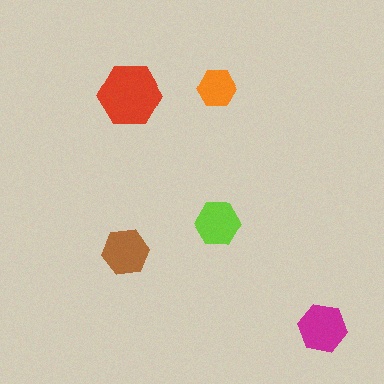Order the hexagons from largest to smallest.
the red one, the magenta one, the brown one, the lime one, the orange one.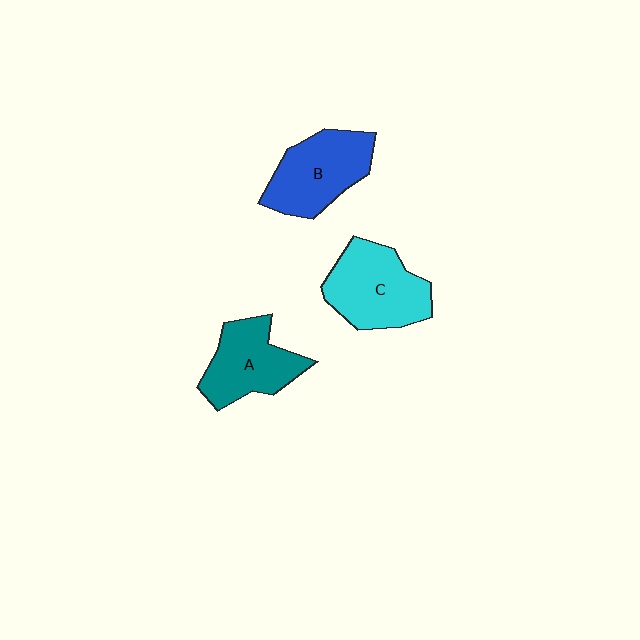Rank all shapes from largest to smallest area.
From largest to smallest: C (cyan), B (blue), A (teal).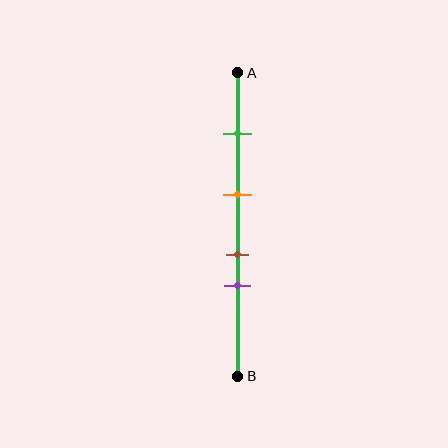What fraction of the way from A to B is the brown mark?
The brown mark is approximately 60% (0.6) of the way from A to B.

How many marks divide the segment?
There are 4 marks dividing the segment.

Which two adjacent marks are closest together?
The brown and purple marks are the closest adjacent pair.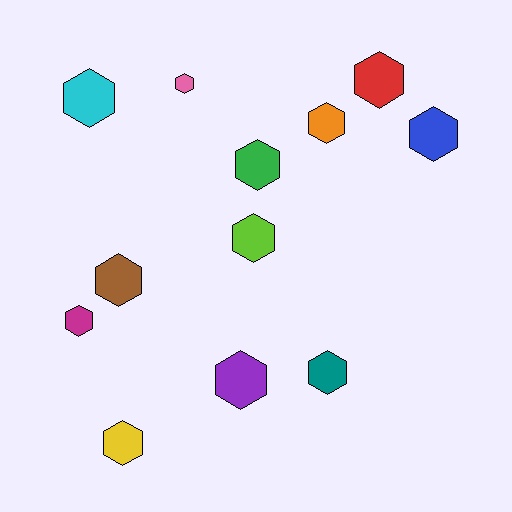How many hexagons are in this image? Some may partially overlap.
There are 12 hexagons.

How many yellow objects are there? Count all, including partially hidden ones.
There is 1 yellow object.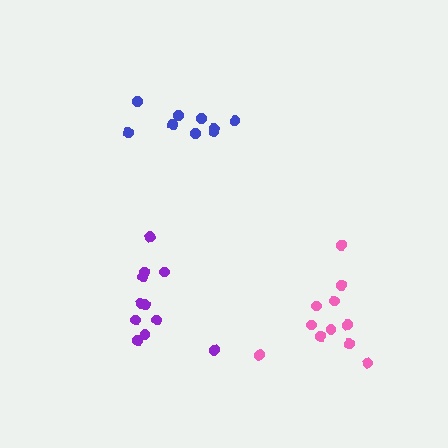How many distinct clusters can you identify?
There are 3 distinct clusters.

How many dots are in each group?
Group 1: 9 dots, Group 2: 11 dots, Group 3: 11 dots (31 total).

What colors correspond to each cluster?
The clusters are colored: blue, pink, purple.